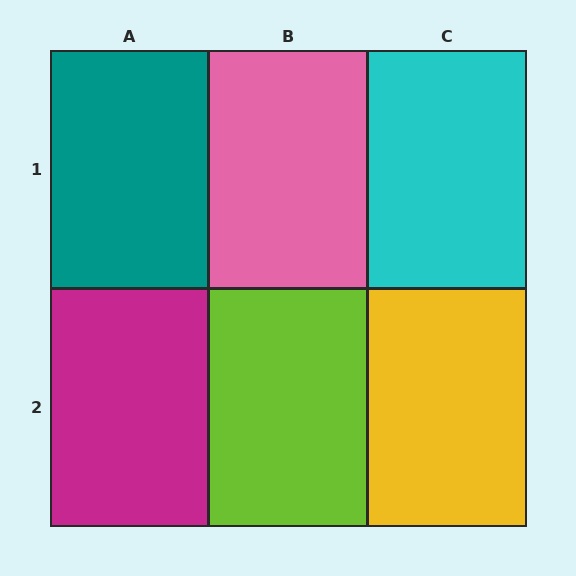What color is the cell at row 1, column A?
Teal.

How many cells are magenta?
1 cell is magenta.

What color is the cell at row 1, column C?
Cyan.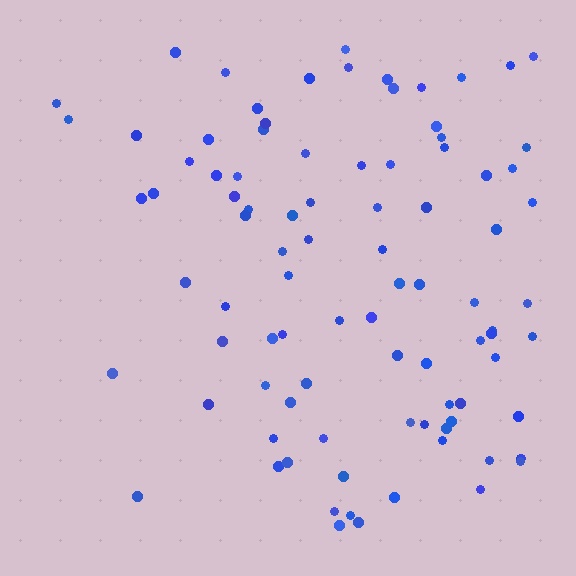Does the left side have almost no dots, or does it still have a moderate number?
Still a moderate number, just noticeably fewer than the right.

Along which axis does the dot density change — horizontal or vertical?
Horizontal.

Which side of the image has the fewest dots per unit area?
The left.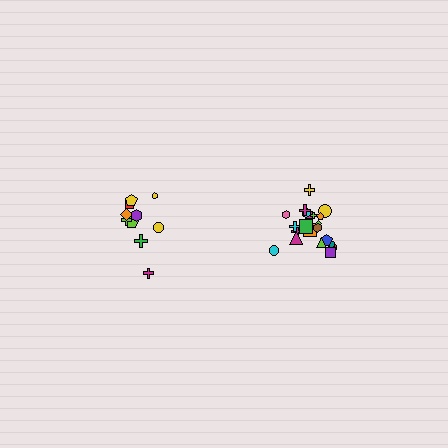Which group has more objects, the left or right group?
The right group.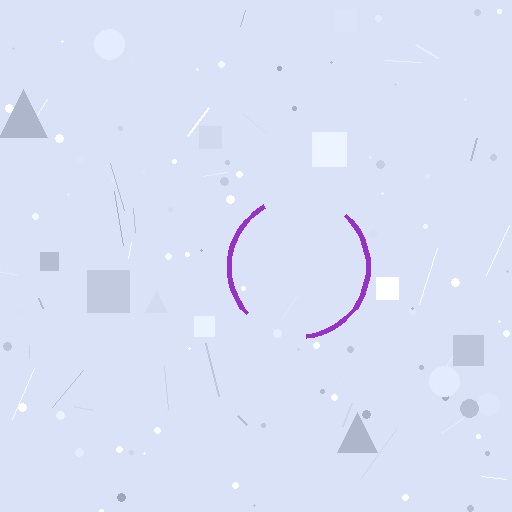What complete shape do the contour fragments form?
The contour fragments form a circle.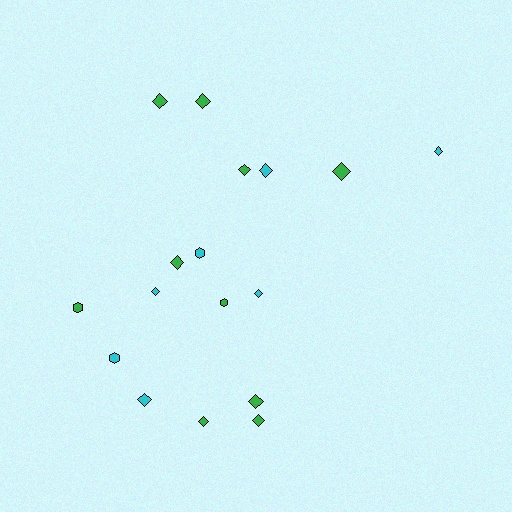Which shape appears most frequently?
Diamond, with 13 objects.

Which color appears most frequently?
Green, with 10 objects.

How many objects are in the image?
There are 17 objects.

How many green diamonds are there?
There are 8 green diamonds.